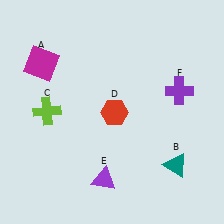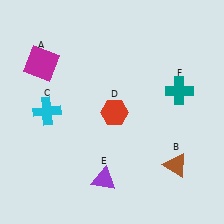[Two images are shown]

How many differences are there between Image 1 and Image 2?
There are 3 differences between the two images.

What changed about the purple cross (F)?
In Image 1, F is purple. In Image 2, it changed to teal.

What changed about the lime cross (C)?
In Image 1, C is lime. In Image 2, it changed to cyan.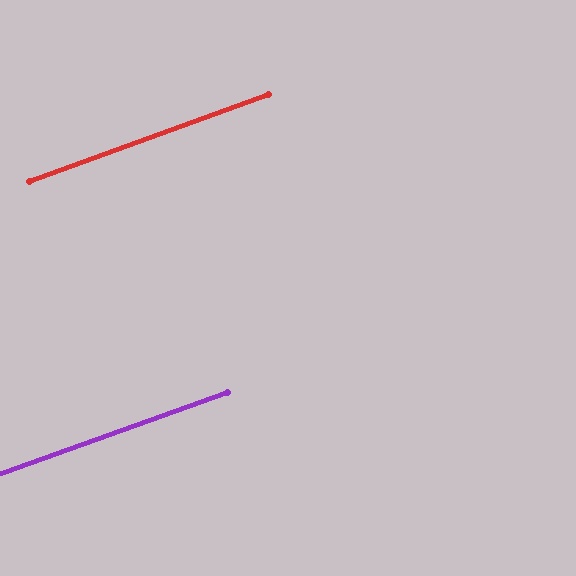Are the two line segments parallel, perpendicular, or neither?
Parallel — their directions differ by only 0.4°.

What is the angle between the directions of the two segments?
Approximately 0 degrees.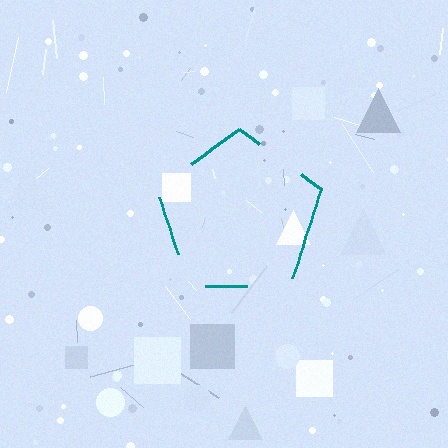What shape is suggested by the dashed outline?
The dashed outline suggests a pentagon.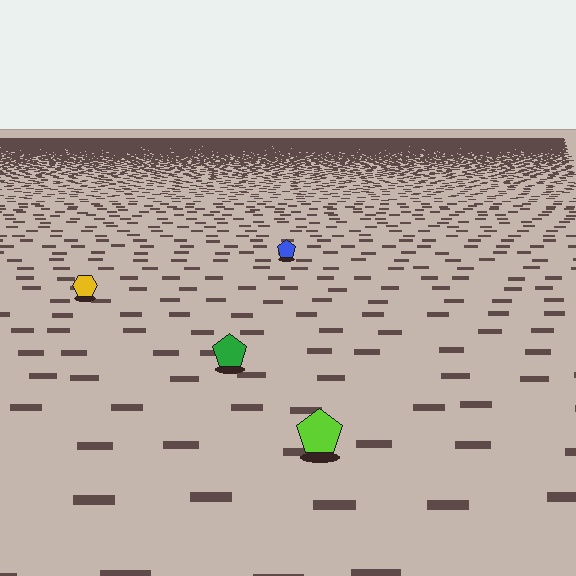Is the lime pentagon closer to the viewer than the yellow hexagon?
Yes. The lime pentagon is closer — you can tell from the texture gradient: the ground texture is coarser near it.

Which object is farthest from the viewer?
The blue pentagon is farthest from the viewer. It appears smaller and the ground texture around it is denser.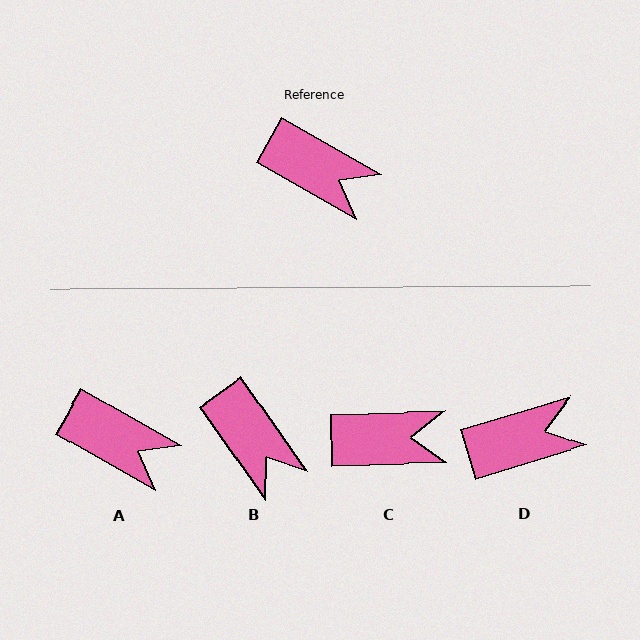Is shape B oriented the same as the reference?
No, it is off by about 25 degrees.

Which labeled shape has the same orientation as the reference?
A.